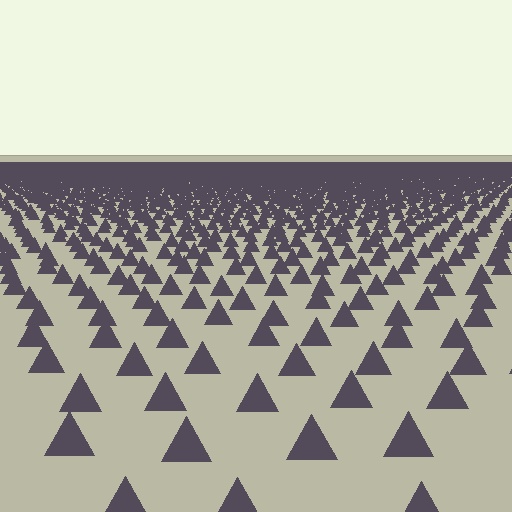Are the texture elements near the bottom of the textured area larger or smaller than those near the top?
Larger. Near the bottom, elements are closer to the viewer and appear at a bigger on-screen size.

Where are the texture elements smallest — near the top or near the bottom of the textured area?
Near the top.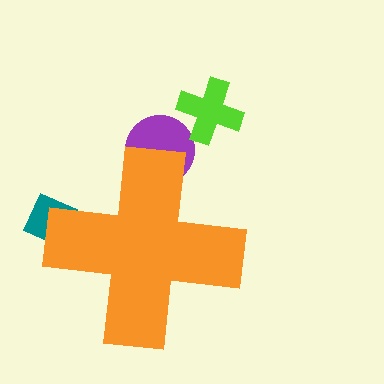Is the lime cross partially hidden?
No, the lime cross is fully visible.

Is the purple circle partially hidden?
Yes, the purple circle is partially hidden behind the orange cross.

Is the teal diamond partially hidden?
Yes, the teal diamond is partially hidden behind the orange cross.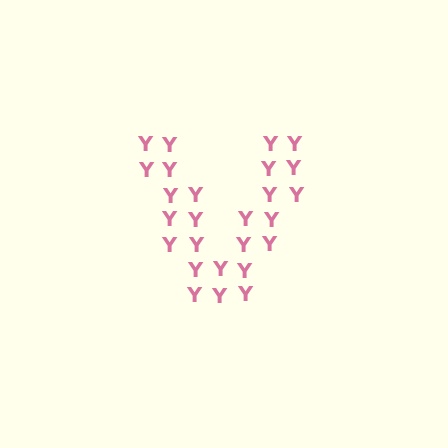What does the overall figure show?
The overall figure shows the letter V.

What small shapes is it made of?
It is made of small letter Y's.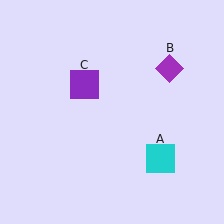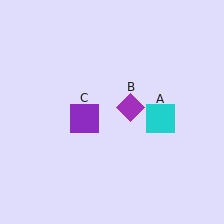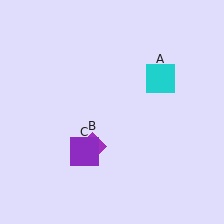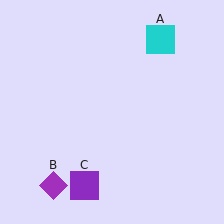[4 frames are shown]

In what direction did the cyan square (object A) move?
The cyan square (object A) moved up.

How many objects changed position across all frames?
3 objects changed position: cyan square (object A), purple diamond (object B), purple square (object C).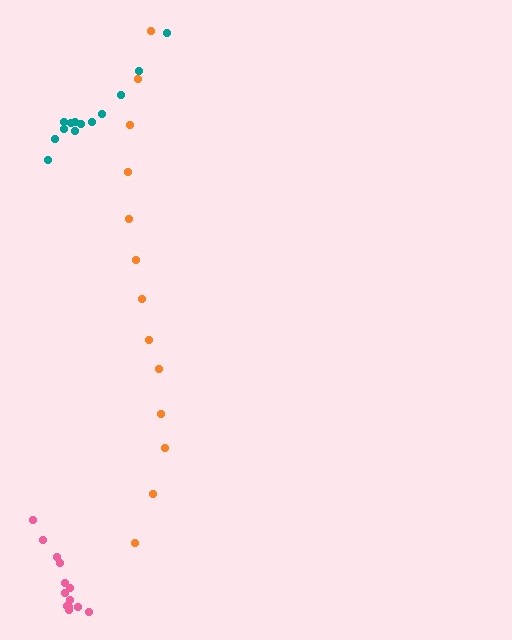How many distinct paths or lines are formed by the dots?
There are 3 distinct paths.